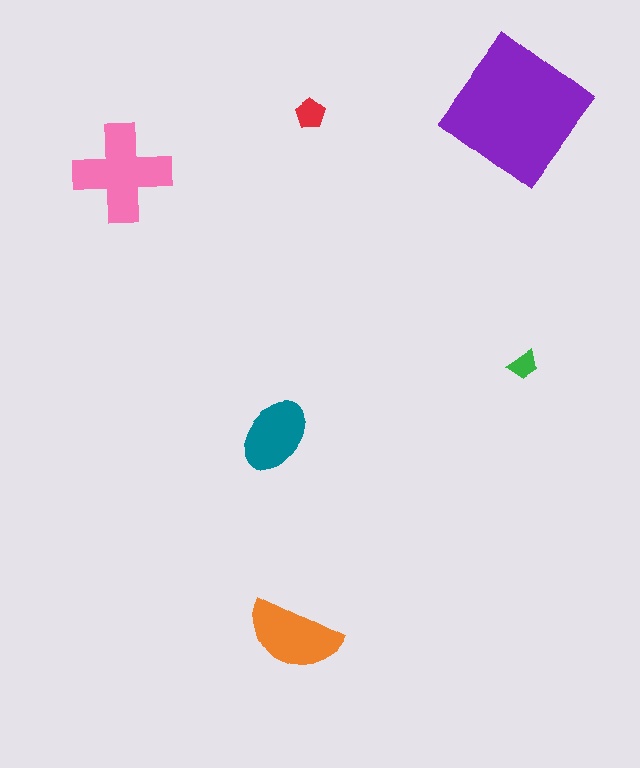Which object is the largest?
The purple diamond.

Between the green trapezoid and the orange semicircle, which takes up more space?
The orange semicircle.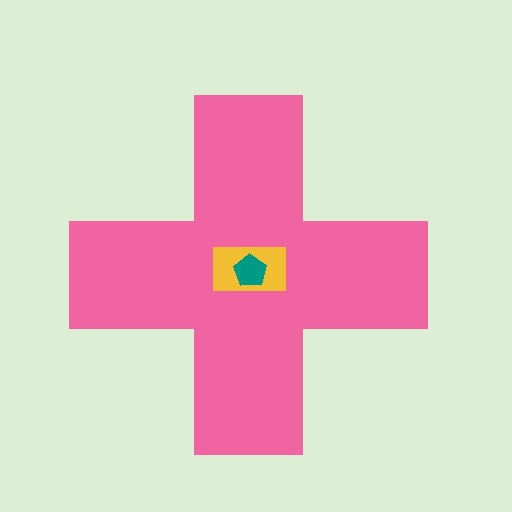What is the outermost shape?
The pink cross.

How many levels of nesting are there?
3.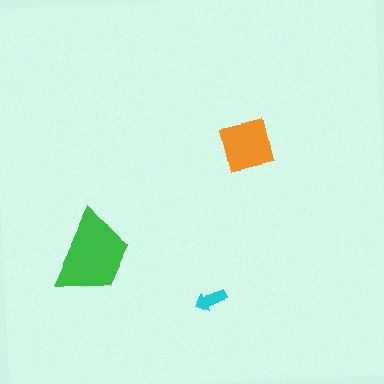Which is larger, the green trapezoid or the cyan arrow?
The green trapezoid.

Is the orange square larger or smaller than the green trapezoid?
Smaller.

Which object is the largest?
The green trapezoid.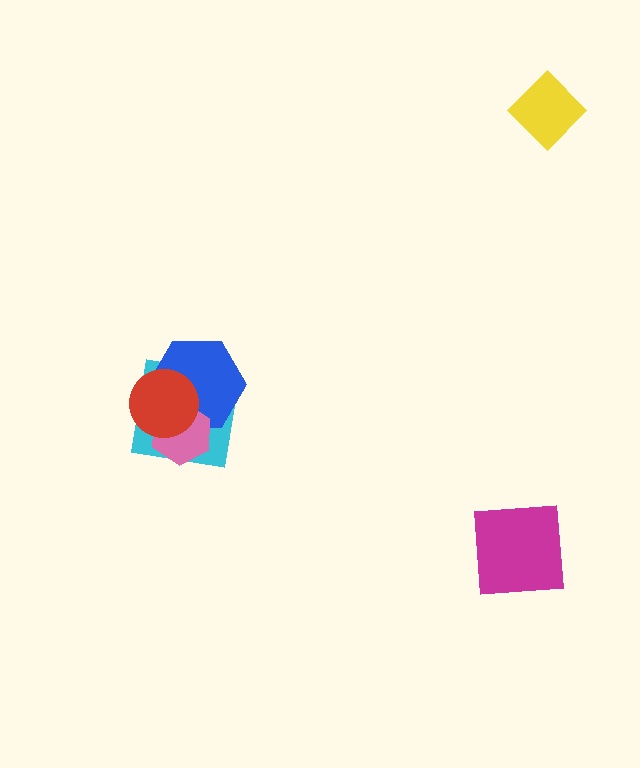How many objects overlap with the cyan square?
3 objects overlap with the cyan square.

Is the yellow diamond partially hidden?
No, no other shape covers it.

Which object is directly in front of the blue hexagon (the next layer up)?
The pink hexagon is directly in front of the blue hexagon.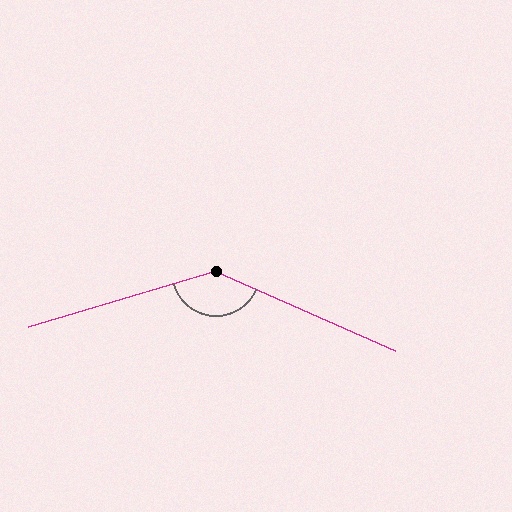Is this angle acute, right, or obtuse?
It is obtuse.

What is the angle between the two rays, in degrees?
Approximately 140 degrees.